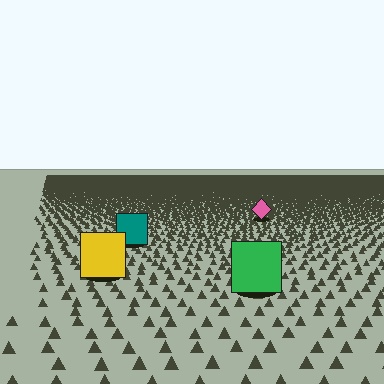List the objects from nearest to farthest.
From nearest to farthest: the green square, the yellow square, the teal square, the pink diamond.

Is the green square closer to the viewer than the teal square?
Yes. The green square is closer — you can tell from the texture gradient: the ground texture is coarser near it.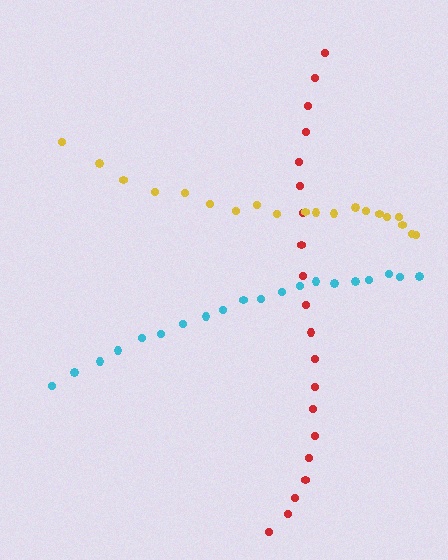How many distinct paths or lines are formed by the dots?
There are 3 distinct paths.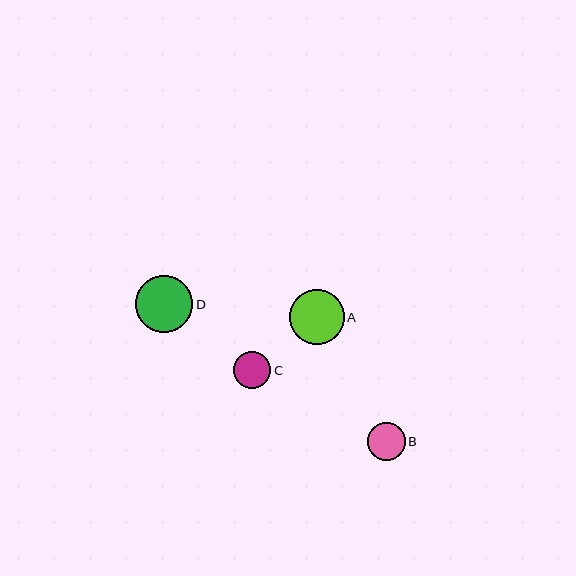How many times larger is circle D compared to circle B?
Circle D is approximately 1.5 times the size of circle B.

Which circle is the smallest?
Circle C is the smallest with a size of approximately 37 pixels.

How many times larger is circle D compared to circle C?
Circle D is approximately 1.5 times the size of circle C.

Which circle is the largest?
Circle D is the largest with a size of approximately 57 pixels.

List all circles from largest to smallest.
From largest to smallest: D, A, B, C.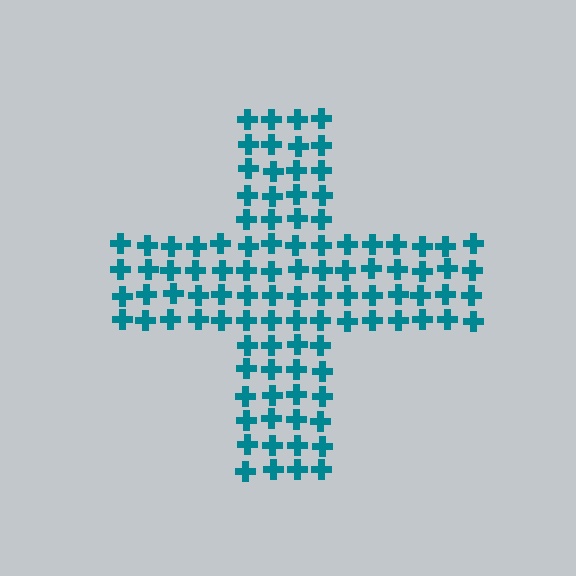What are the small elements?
The small elements are crosses.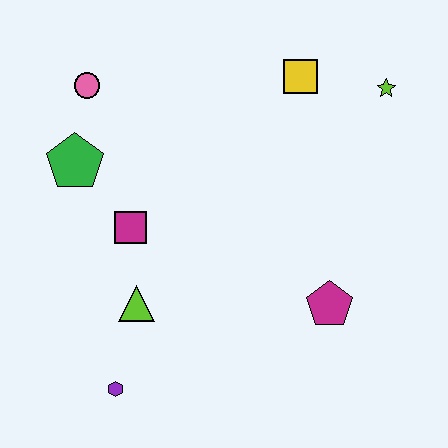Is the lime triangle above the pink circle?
No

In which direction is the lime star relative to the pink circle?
The lime star is to the right of the pink circle.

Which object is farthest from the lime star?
The purple hexagon is farthest from the lime star.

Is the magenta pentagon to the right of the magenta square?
Yes